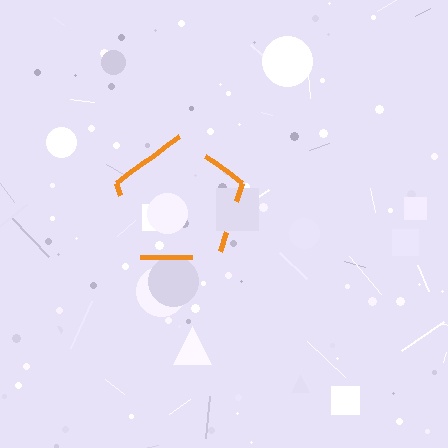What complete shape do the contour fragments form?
The contour fragments form a pentagon.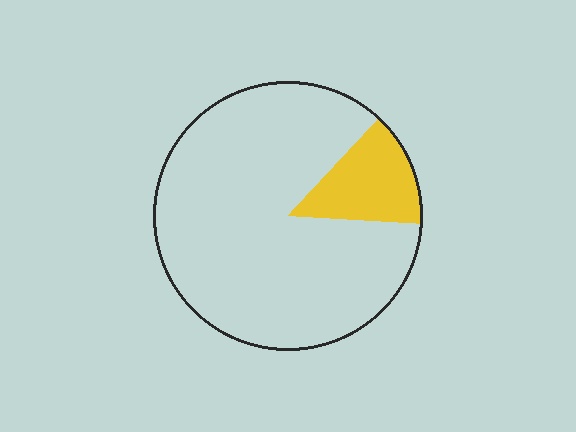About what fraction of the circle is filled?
About one eighth (1/8).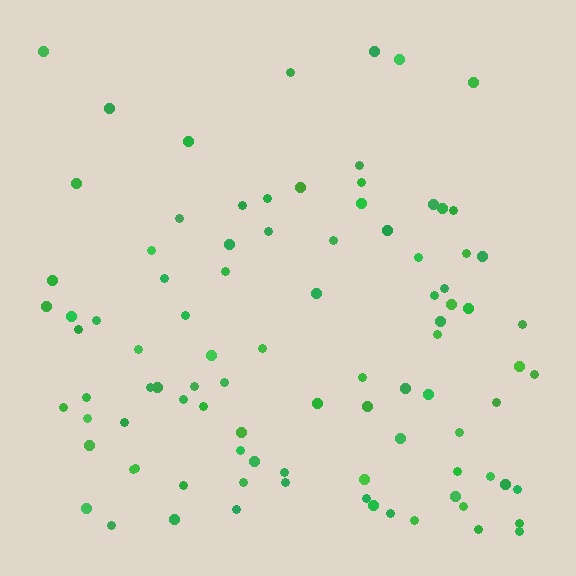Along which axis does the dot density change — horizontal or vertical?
Vertical.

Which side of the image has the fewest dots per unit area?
The top.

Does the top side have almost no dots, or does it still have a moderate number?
Still a moderate number, just noticeably fewer than the bottom.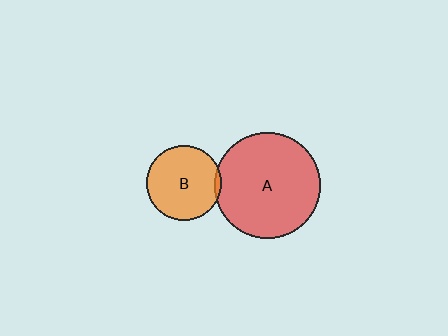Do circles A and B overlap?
Yes.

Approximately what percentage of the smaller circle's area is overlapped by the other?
Approximately 5%.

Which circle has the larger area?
Circle A (red).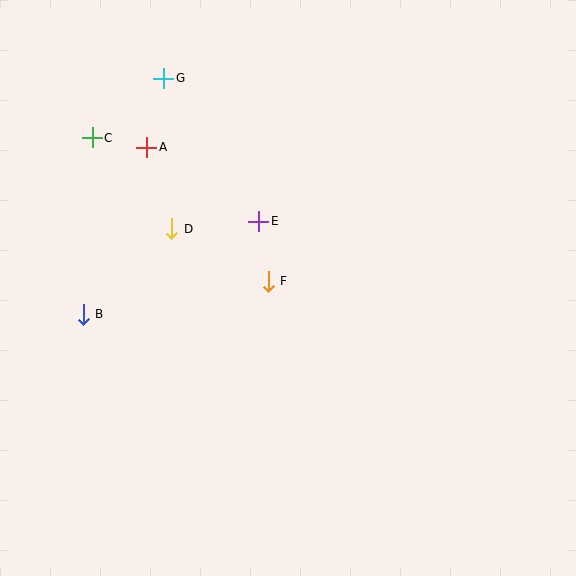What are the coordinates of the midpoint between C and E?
The midpoint between C and E is at (176, 180).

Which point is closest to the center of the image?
Point F at (268, 281) is closest to the center.